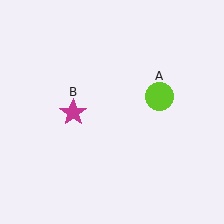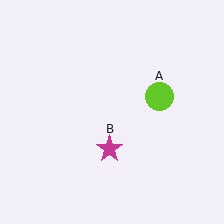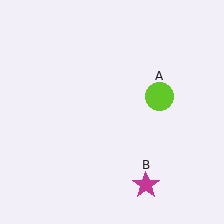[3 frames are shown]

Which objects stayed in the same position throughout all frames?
Lime circle (object A) remained stationary.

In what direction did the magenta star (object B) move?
The magenta star (object B) moved down and to the right.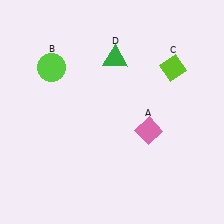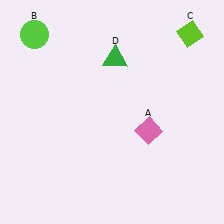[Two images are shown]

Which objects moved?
The objects that moved are: the lime circle (B), the lime diamond (C).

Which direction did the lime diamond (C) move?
The lime diamond (C) moved up.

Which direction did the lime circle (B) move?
The lime circle (B) moved up.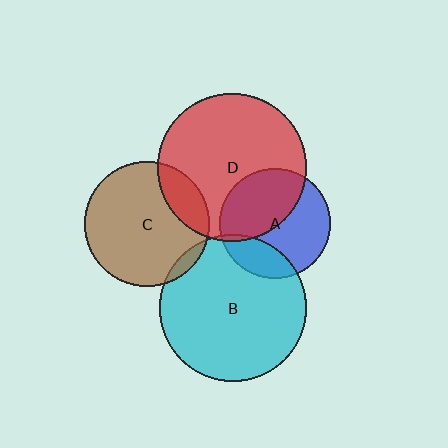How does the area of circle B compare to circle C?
Approximately 1.4 times.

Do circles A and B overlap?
Yes.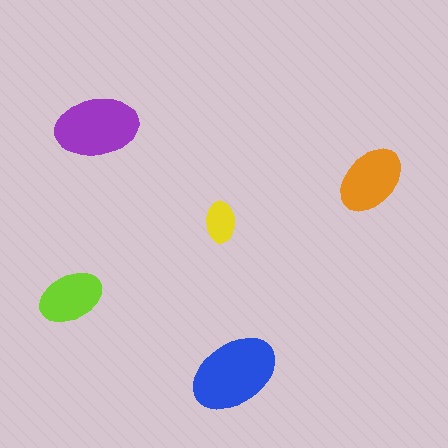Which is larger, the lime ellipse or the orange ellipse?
The orange one.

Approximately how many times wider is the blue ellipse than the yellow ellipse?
About 2 times wider.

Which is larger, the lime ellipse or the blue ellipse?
The blue one.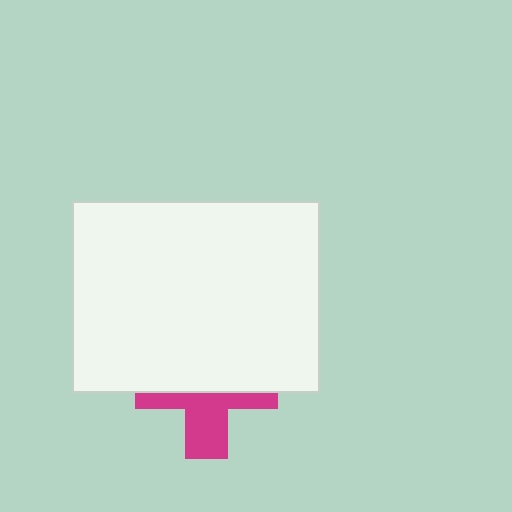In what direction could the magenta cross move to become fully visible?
The magenta cross could move down. That would shift it out from behind the white rectangle entirely.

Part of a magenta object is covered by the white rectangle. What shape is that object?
It is a cross.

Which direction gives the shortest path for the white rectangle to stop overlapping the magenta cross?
Moving up gives the shortest separation.